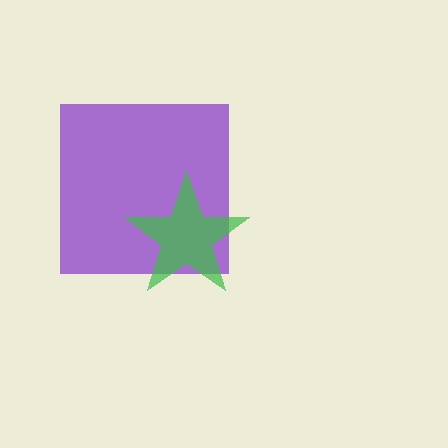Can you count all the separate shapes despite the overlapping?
Yes, there are 2 separate shapes.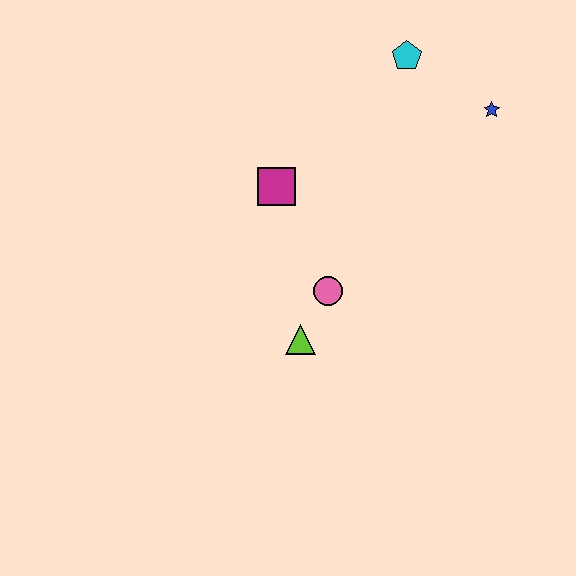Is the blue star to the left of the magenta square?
No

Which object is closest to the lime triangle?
The pink circle is closest to the lime triangle.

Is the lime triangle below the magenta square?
Yes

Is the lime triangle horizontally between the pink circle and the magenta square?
Yes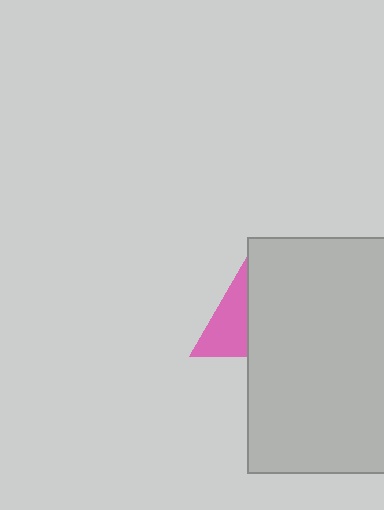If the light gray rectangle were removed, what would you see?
You would see the complete pink triangle.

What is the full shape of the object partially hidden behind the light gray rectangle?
The partially hidden object is a pink triangle.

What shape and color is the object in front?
The object in front is a light gray rectangle.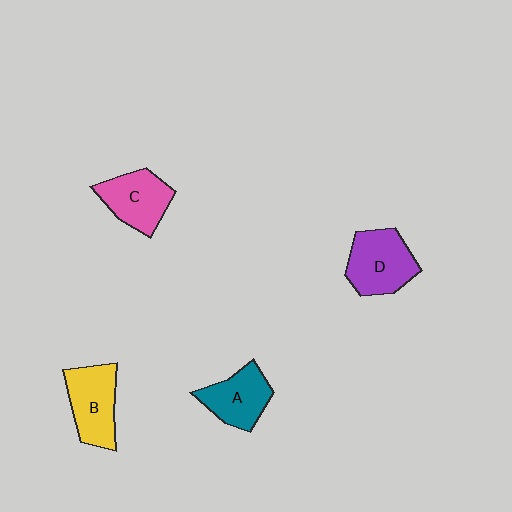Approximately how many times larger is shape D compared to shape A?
Approximately 1.2 times.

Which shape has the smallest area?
Shape A (teal).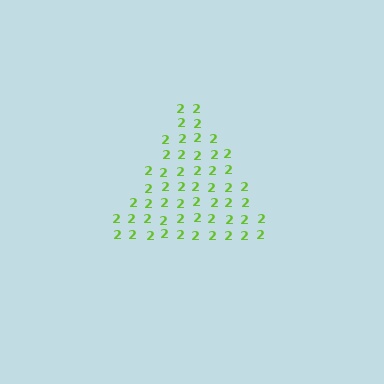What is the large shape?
The large shape is a triangle.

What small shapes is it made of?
It is made of small digit 2's.